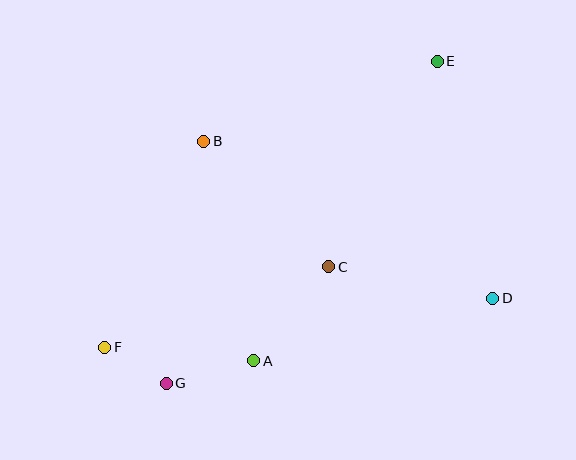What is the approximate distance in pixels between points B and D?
The distance between B and D is approximately 329 pixels.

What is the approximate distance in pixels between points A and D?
The distance between A and D is approximately 247 pixels.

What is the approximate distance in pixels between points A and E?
The distance between A and E is approximately 351 pixels.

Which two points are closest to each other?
Points F and G are closest to each other.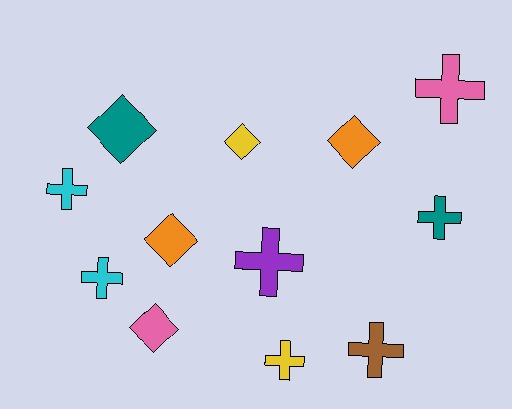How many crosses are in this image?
There are 7 crosses.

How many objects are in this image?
There are 12 objects.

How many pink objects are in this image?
There are 2 pink objects.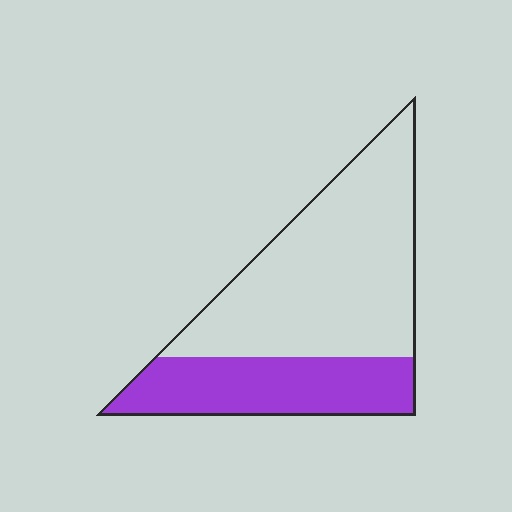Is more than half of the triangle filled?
No.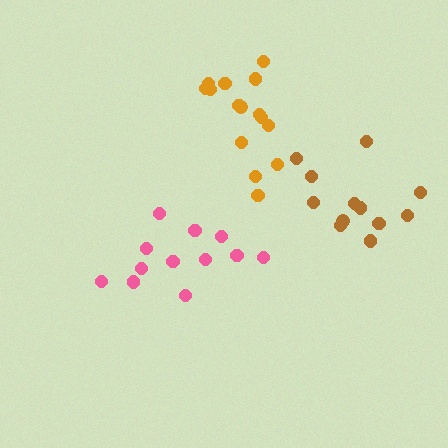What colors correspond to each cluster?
The clusters are colored: pink, orange, brown.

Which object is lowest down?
The pink cluster is bottommost.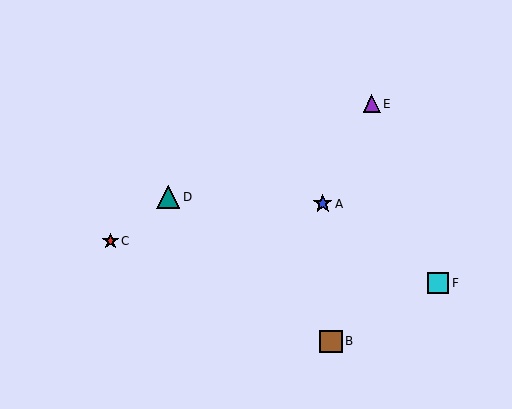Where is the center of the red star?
The center of the red star is at (110, 241).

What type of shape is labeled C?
Shape C is a red star.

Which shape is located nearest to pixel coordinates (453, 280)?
The cyan square (labeled F) at (438, 283) is nearest to that location.